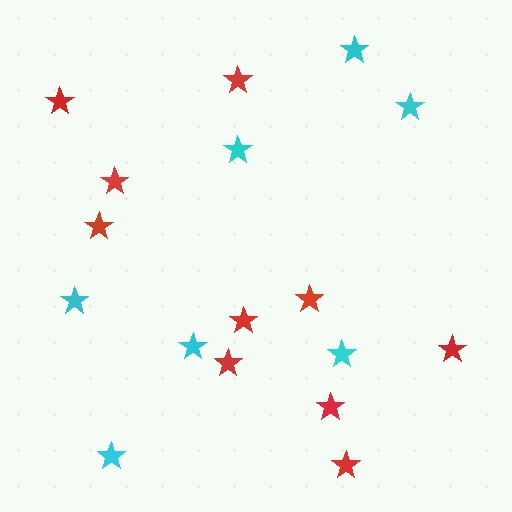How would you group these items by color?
There are 2 groups: one group of red stars (10) and one group of cyan stars (7).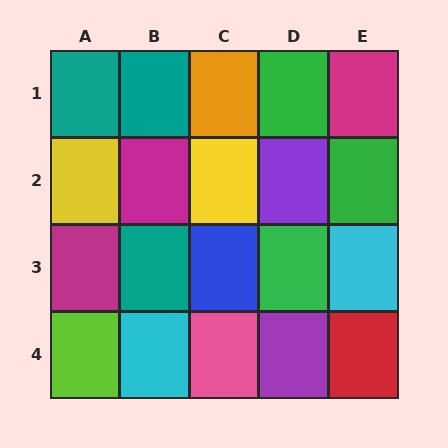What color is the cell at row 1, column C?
Orange.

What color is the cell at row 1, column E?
Magenta.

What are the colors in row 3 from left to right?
Magenta, teal, blue, green, cyan.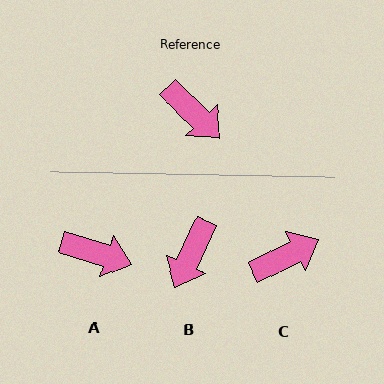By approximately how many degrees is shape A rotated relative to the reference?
Approximately 27 degrees counter-clockwise.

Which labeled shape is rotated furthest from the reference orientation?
C, about 71 degrees away.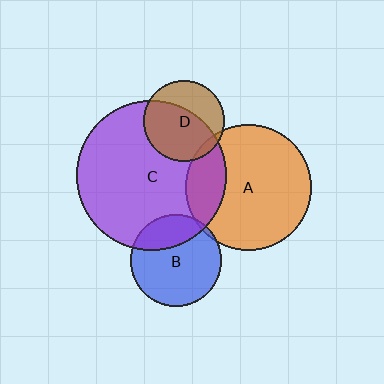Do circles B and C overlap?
Yes.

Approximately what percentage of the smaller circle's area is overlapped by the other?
Approximately 25%.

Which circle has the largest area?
Circle C (purple).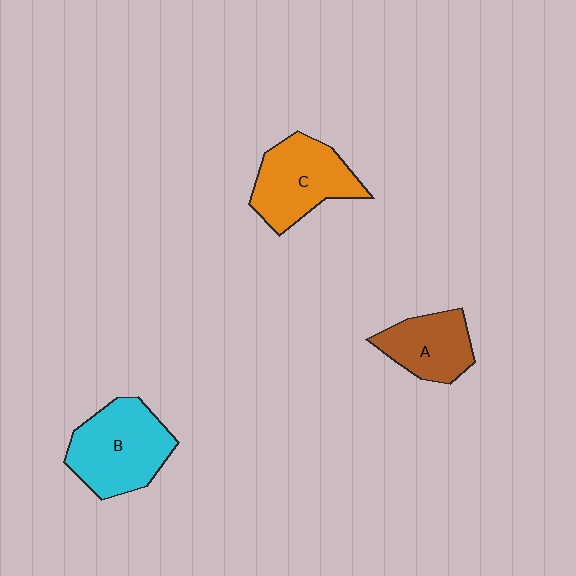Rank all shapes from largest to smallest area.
From largest to smallest: B (cyan), C (orange), A (brown).